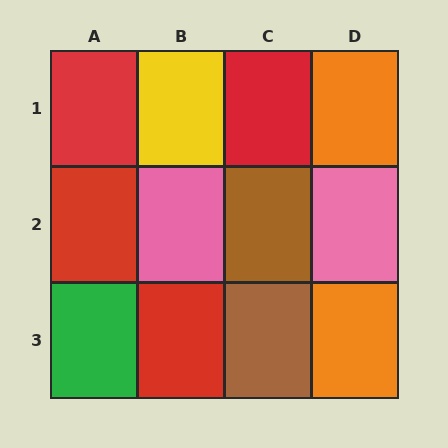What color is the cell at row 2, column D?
Pink.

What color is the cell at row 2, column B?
Pink.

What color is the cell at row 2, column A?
Red.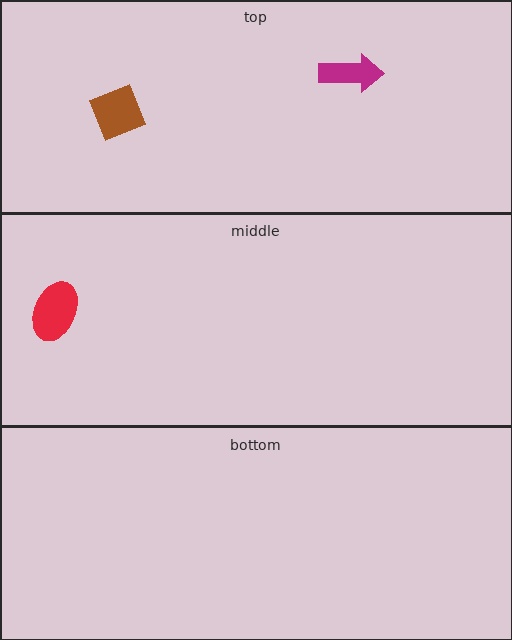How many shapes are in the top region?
2.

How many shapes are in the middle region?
1.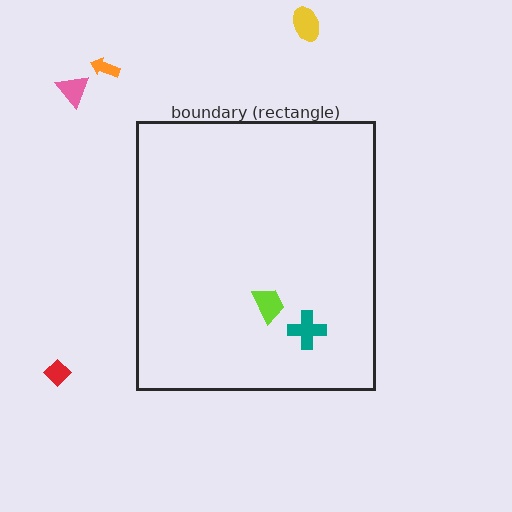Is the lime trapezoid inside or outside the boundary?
Inside.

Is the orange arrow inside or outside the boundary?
Outside.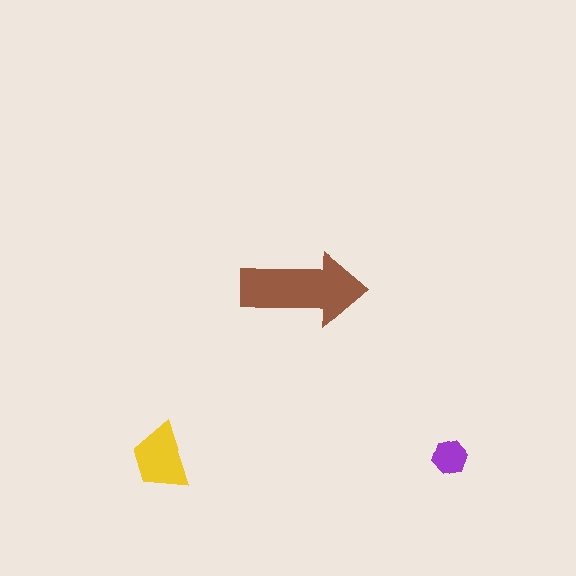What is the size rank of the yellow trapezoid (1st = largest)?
2nd.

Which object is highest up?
The brown arrow is topmost.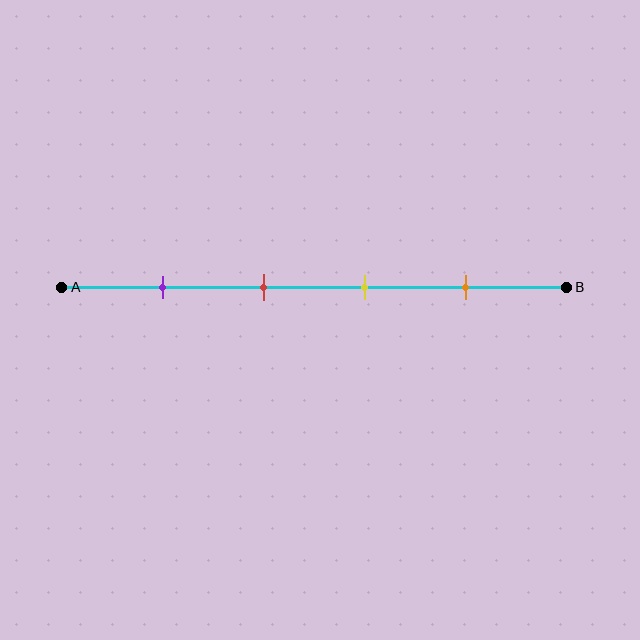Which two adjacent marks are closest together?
The red and yellow marks are the closest adjacent pair.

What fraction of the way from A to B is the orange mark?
The orange mark is approximately 80% (0.8) of the way from A to B.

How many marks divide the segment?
There are 4 marks dividing the segment.